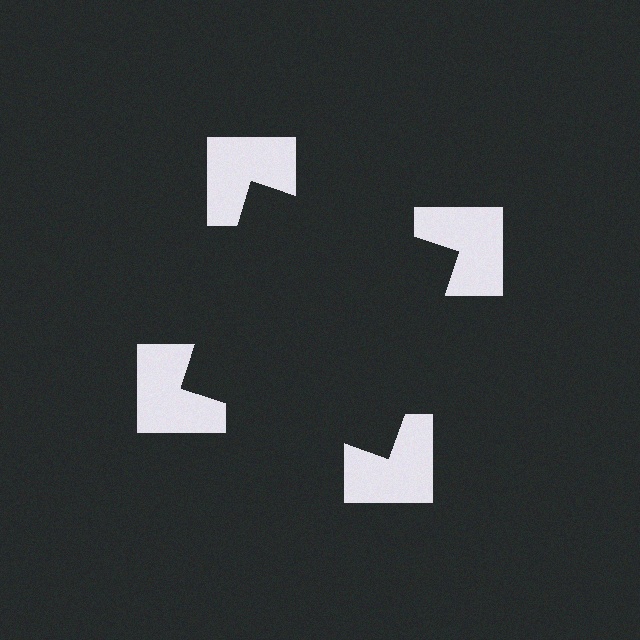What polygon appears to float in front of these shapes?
An illusory square — its edges are inferred from the aligned wedge cuts in the notched squares, not physically drawn.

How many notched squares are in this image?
There are 4 — one at each vertex of the illusory square.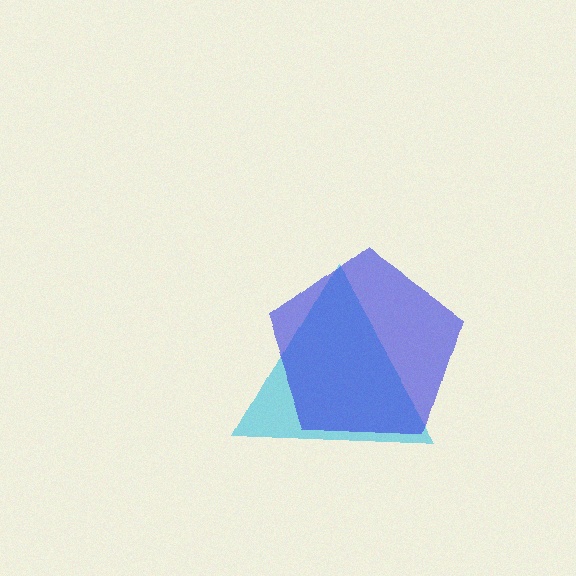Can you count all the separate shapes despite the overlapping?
Yes, there are 2 separate shapes.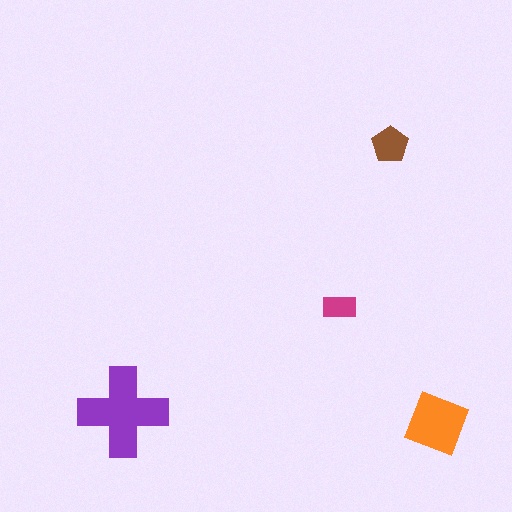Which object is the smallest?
The magenta rectangle.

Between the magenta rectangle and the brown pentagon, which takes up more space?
The brown pentagon.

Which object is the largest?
The purple cross.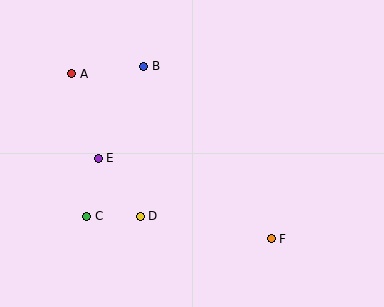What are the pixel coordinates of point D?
Point D is at (140, 216).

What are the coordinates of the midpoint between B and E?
The midpoint between B and E is at (121, 112).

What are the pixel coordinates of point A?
Point A is at (72, 74).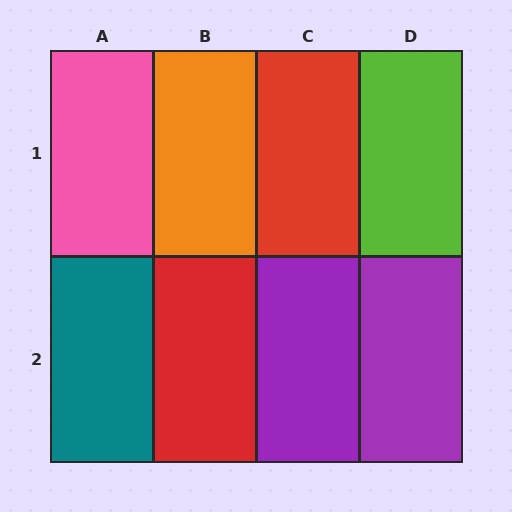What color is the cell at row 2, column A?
Teal.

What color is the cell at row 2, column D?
Purple.